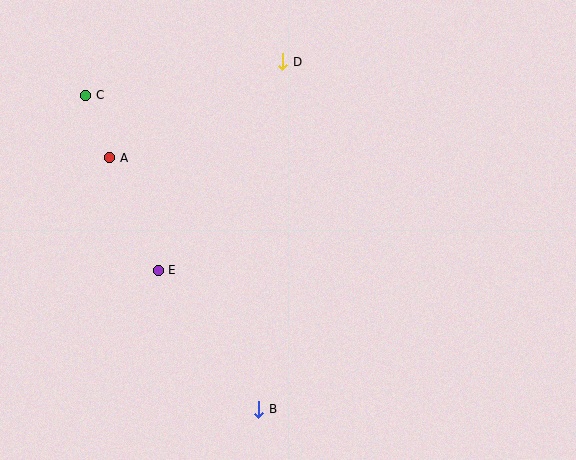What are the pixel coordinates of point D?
Point D is at (283, 62).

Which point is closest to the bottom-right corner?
Point B is closest to the bottom-right corner.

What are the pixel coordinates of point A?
Point A is at (110, 158).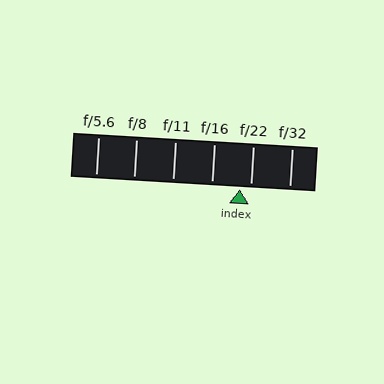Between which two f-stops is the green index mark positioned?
The index mark is between f/16 and f/22.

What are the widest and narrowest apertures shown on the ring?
The widest aperture shown is f/5.6 and the narrowest is f/32.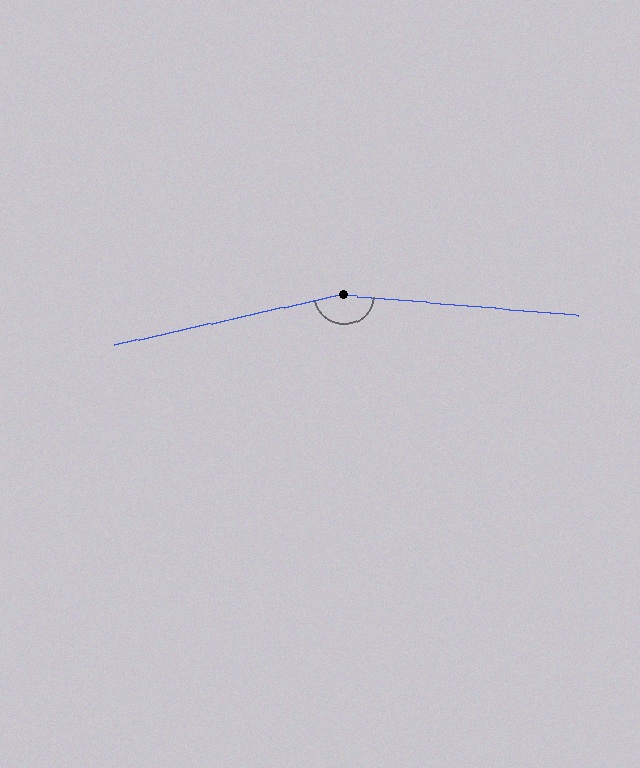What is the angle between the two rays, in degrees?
Approximately 162 degrees.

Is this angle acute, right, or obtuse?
It is obtuse.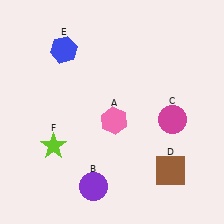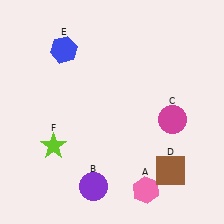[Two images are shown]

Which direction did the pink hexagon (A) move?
The pink hexagon (A) moved down.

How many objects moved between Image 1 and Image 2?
1 object moved between the two images.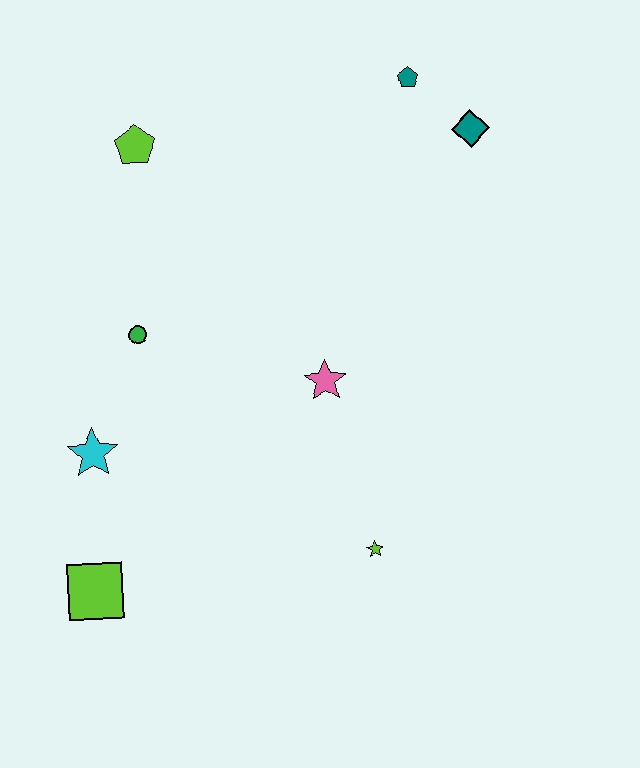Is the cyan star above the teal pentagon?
No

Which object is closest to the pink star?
The lime star is closest to the pink star.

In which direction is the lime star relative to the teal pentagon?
The lime star is below the teal pentagon.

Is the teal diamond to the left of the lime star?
No